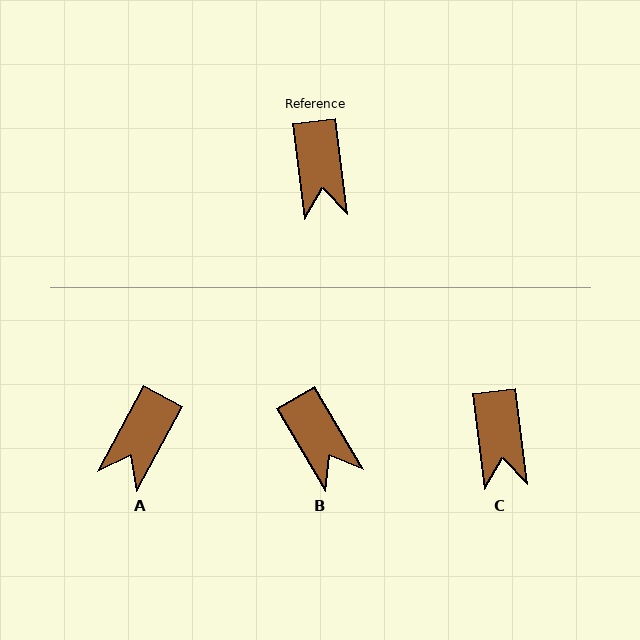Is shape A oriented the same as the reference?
No, it is off by about 35 degrees.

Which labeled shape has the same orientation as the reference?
C.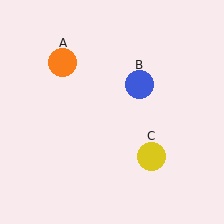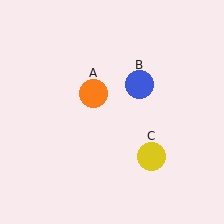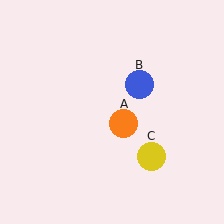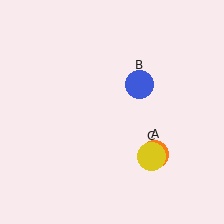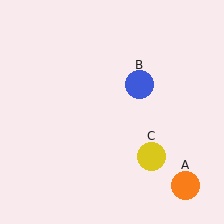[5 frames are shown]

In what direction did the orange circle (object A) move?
The orange circle (object A) moved down and to the right.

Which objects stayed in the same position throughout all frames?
Blue circle (object B) and yellow circle (object C) remained stationary.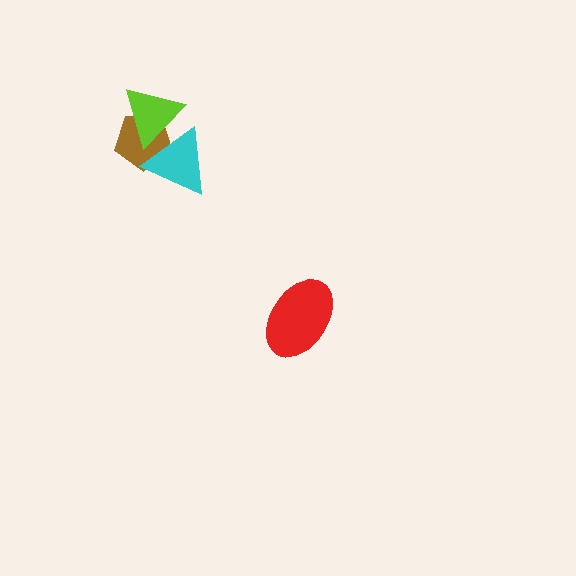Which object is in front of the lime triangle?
The cyan triangle is in front of the lime triangle.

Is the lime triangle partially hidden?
Yes, it is partially covered by another shape.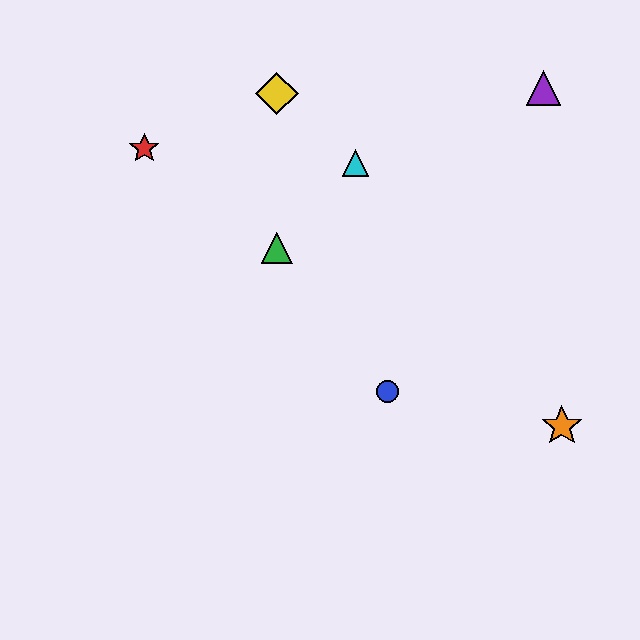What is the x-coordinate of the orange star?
The orange star is at x≈562.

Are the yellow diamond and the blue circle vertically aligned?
No, the yellow diamond is at x≈277 and the blue circle is at x≈388.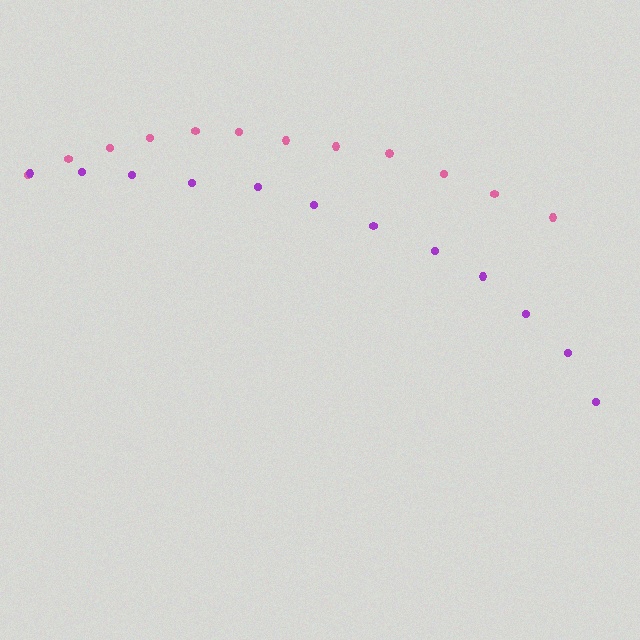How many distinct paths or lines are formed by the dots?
There are 2 distinct paths.